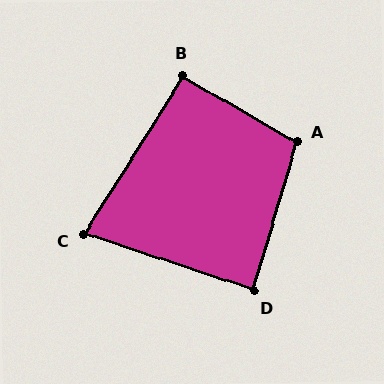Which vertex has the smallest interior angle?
C, at approximately 76 degrees.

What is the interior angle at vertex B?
Approximately 92 degrees (approximately right).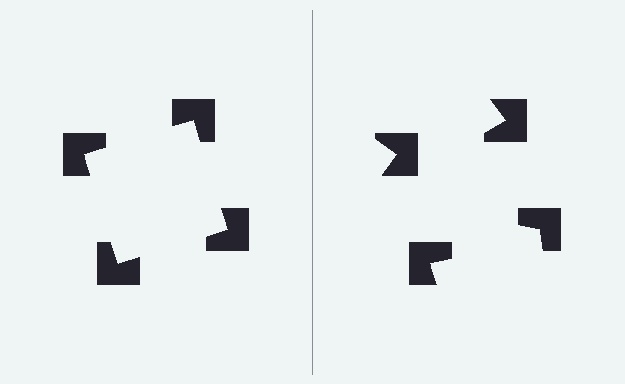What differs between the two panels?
The notched squares are positioned identically on both sides; only the wedge orientations differ. On the left they align to a square; on the right they are misaligned.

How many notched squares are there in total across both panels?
8 — 4 on each side.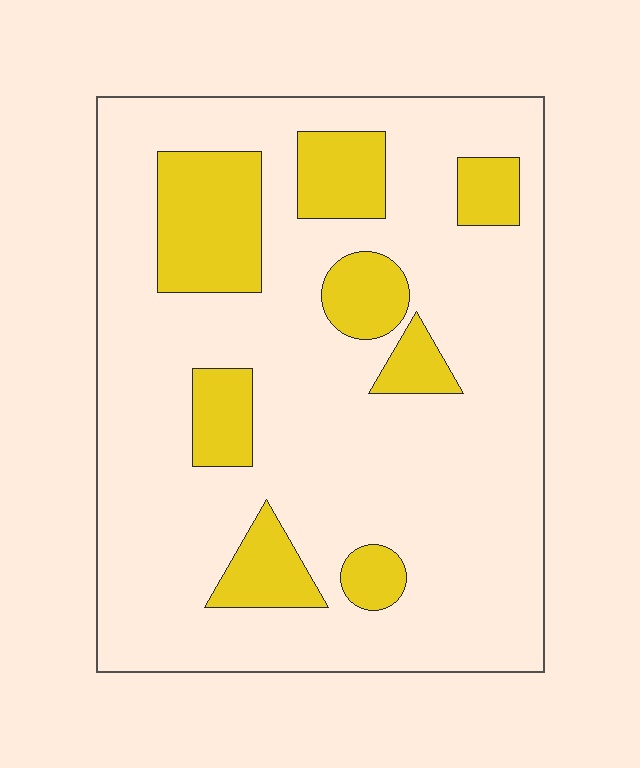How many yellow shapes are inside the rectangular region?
8.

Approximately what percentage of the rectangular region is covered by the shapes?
Approximately 20%.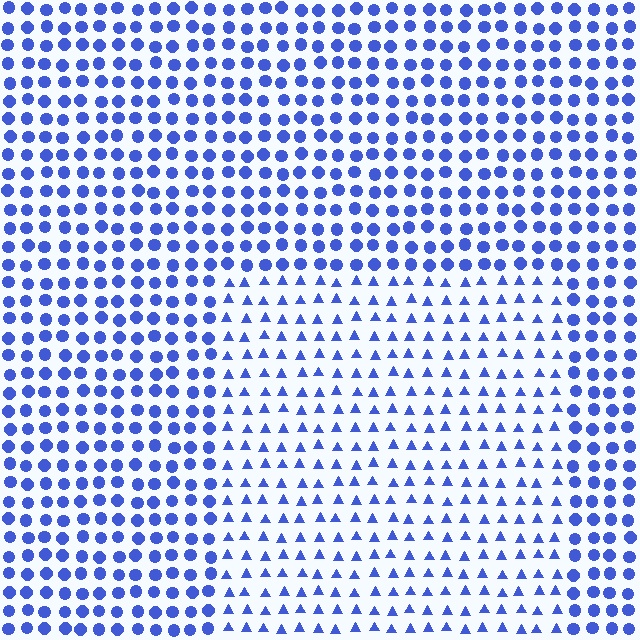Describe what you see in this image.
The image is filled with small blue elements arranged in a uniform grid. A rectangle-shaped region contains triangles, while the surrounding area contains circles. The boundary is defined purely by the change in element shape.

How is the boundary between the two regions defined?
The boundary is defined by a change in element shape: triangles inside vs. circles outside. All elements share the same color and spacing.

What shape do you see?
I see a rectangle.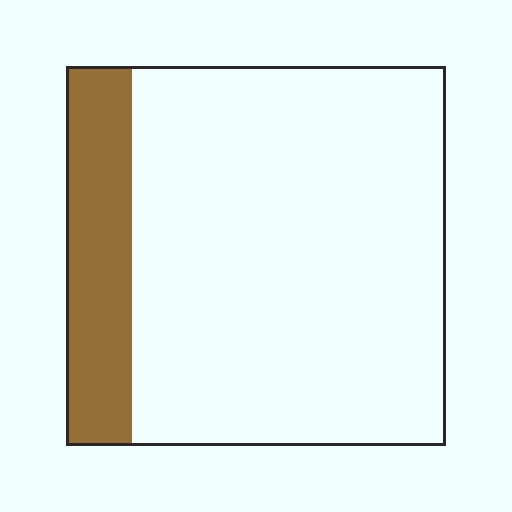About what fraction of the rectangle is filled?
About one sixth (1/6).